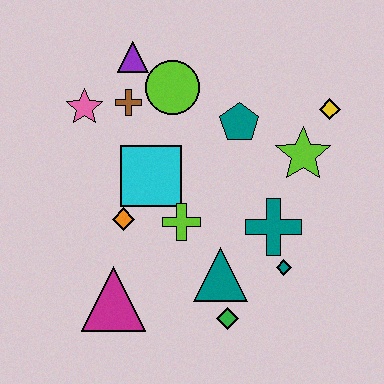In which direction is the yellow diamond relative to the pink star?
The yellow diamond is to the right of the pink star.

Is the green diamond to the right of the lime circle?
Yes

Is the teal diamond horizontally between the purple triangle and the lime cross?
No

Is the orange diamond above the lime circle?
No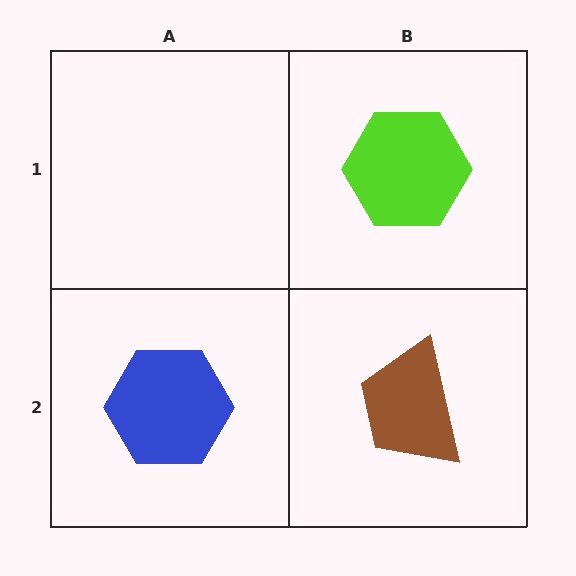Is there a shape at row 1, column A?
No, that cell is empty.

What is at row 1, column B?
A lime hexagon.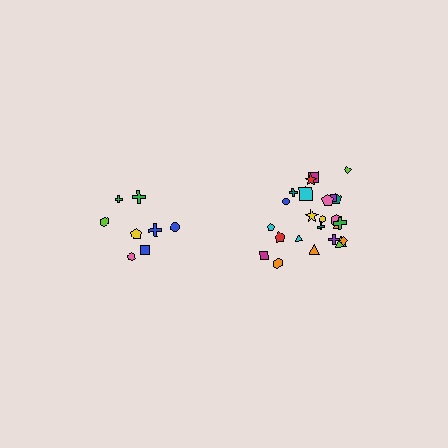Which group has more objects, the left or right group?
The right group.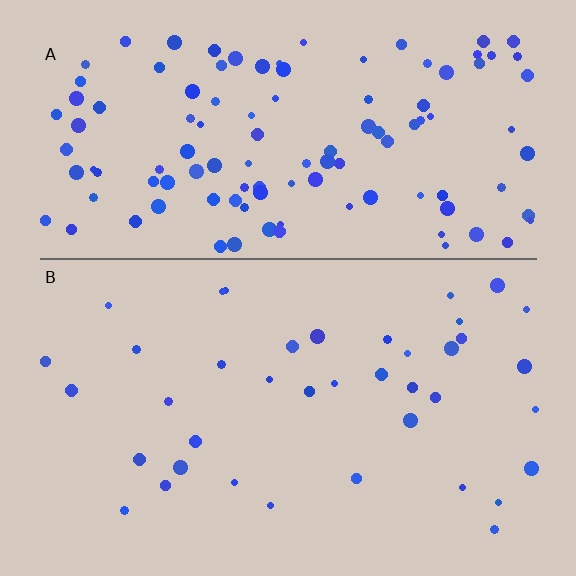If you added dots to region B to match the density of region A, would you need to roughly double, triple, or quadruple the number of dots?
Approximately triple.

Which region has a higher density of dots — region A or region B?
A (the top).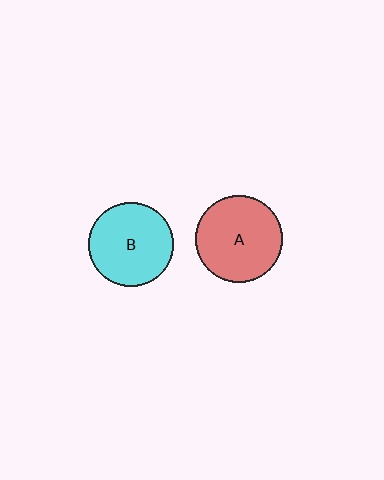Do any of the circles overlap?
No, none of the circles overlap.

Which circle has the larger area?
Circle A (red).